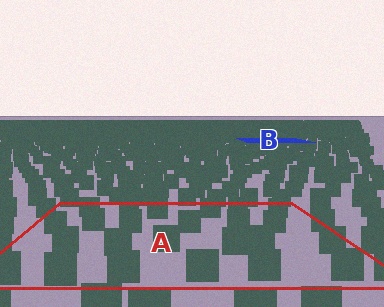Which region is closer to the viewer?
Region A is closer. The texture elements there are larger and more spread out.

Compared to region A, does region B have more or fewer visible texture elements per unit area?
Region B has more texture elements per unit area — they are packed more densely because it is farther away.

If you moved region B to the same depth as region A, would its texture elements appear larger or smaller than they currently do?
They would appear larger. At a closer depth, the same texture elements are projected at a bigger on-screen size.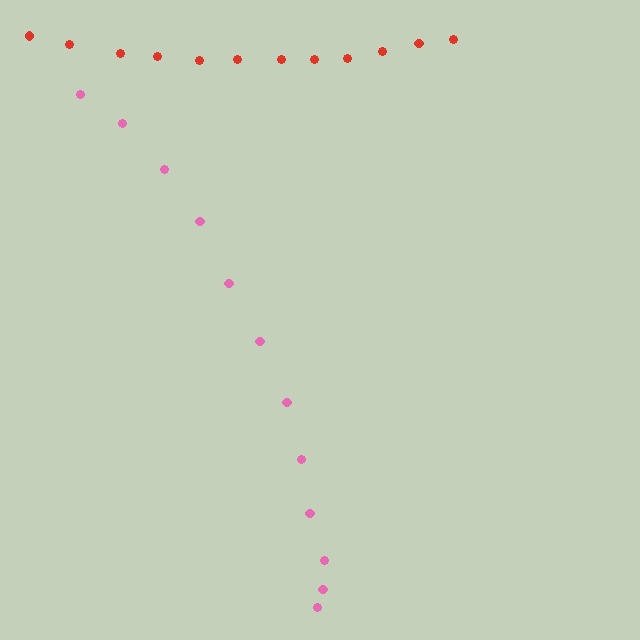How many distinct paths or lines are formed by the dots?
There are 2 distinct paths.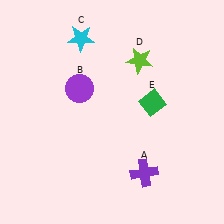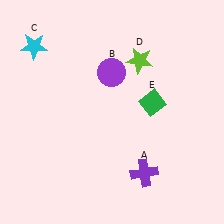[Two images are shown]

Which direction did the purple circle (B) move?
The purple circle (B) moved right.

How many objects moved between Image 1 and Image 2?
2 objects moved between the two images.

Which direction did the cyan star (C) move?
The cyan star (C) moved left.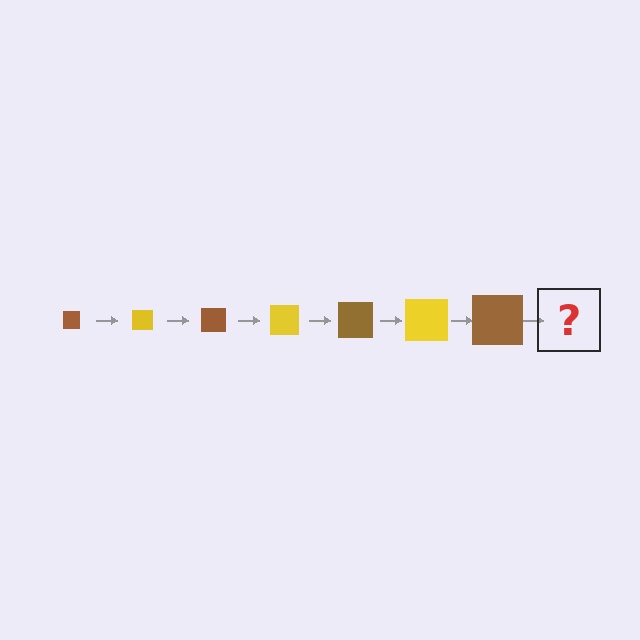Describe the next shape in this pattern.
It should be a yellow square, larger than the previous one.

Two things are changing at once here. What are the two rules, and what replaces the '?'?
The two rules are that the square grows larger each step and the color cycles through brown and yellow. The '?' should be a yellow square, larger than the previous one.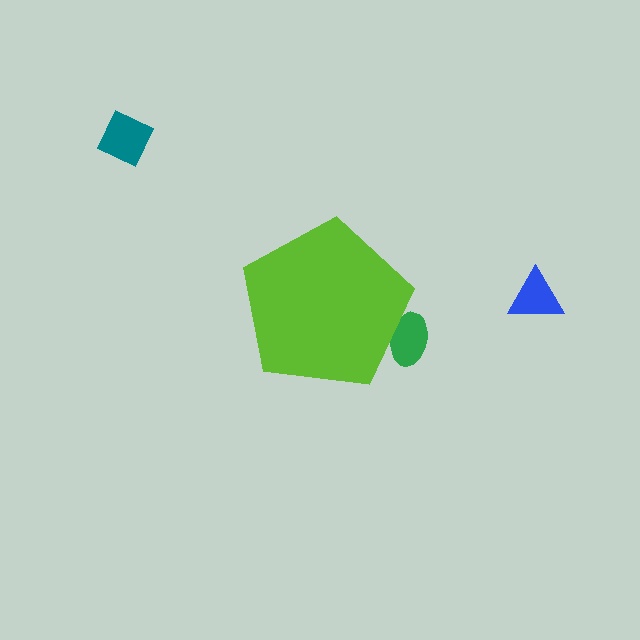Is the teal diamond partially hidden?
No, the teal diamond is fully visible.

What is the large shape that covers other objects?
A lime pentagon.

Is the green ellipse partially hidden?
Yes, the green ellipse is partially hidden behind the lime pentagon.